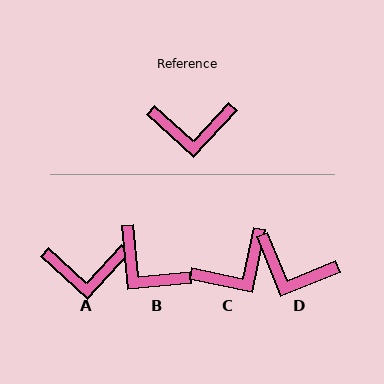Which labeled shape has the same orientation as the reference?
A.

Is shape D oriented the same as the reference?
No, it is off by about 25 degrees.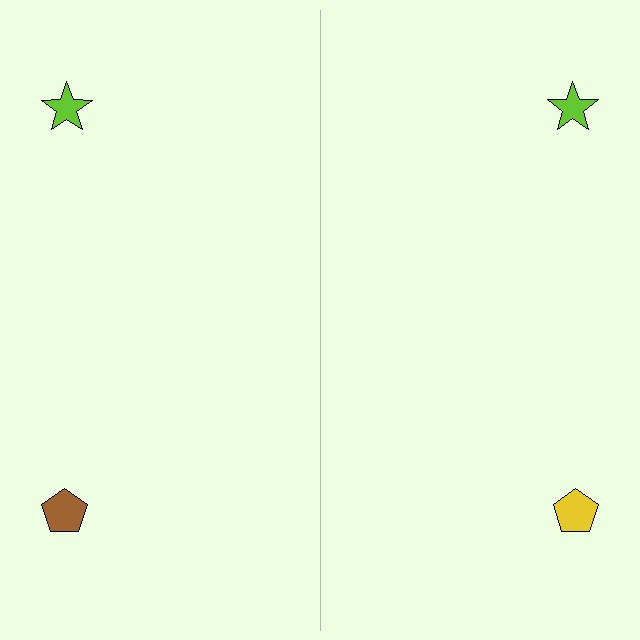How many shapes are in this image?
There are 4 shapes in this image.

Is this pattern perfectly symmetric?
No, the pattern is not perfectly symmetric. The yellow pentagon on the right side breaks the symmetry — its mirror counterpart is brown.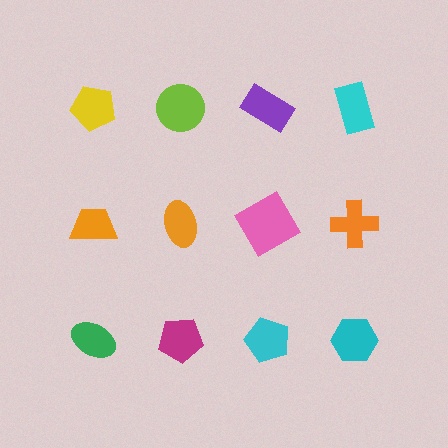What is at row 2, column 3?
A pink square.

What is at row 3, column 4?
A cyan hexagon.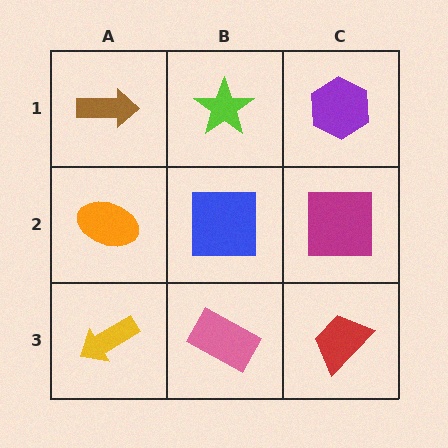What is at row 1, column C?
A purple hexagon.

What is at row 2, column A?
An orange ellipse.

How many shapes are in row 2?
3 shapes.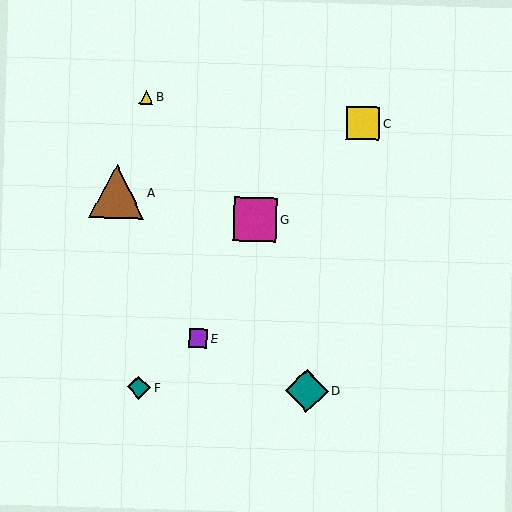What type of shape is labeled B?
Shape B is a yellow triangle.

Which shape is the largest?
The brown triangle (labeled A) is the largest.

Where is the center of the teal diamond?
The center of the teal diamond is at (307, 391).